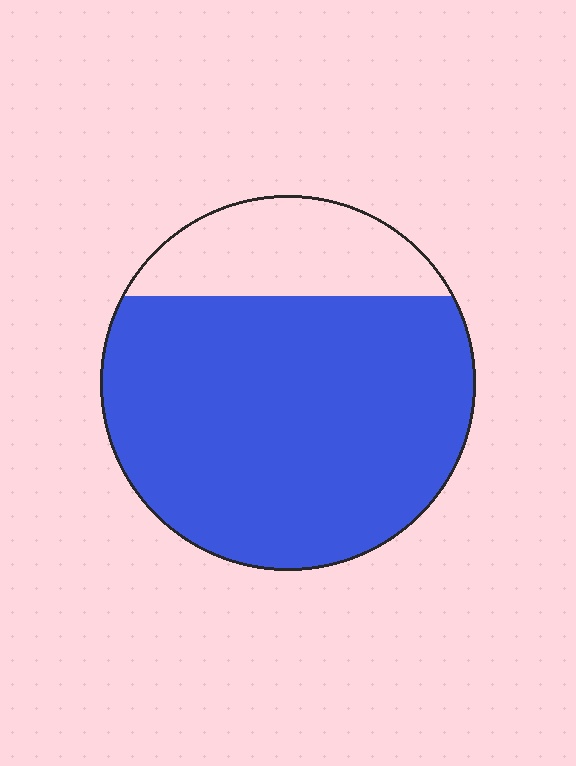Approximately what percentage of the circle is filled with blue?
Approximately 80%.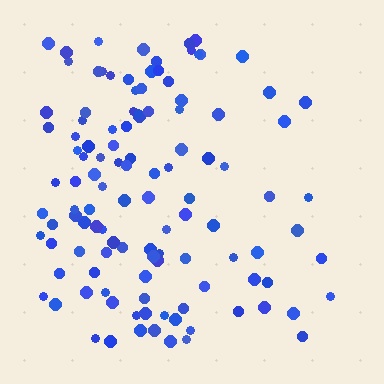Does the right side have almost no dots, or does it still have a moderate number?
Still a moderate number, just noticeably fewer than the left.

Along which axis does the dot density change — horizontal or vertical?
Horizontal.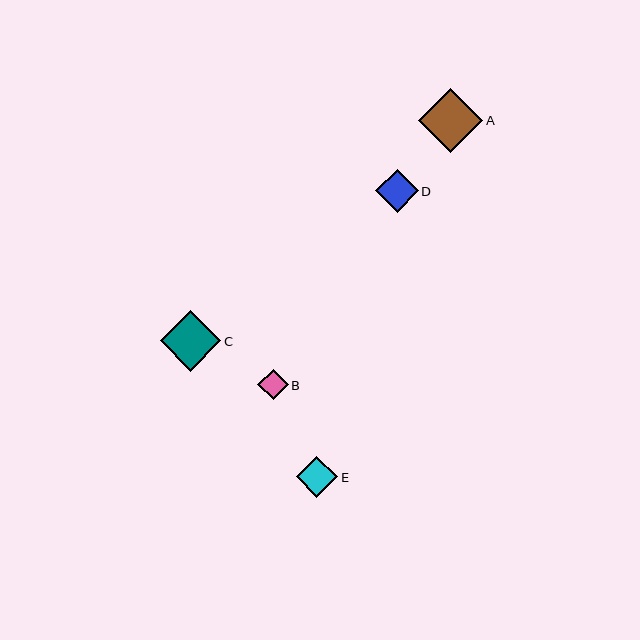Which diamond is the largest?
Diamond A is the largest with a size of approximately 64 pixels.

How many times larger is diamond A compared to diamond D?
Diamond A is approximately 1.5 times the size of diamond D.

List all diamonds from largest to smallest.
From largest to smallest: A, C, D, E, B.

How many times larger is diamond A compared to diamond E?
Diamond A is approximately 1.6 times the size of diamond E.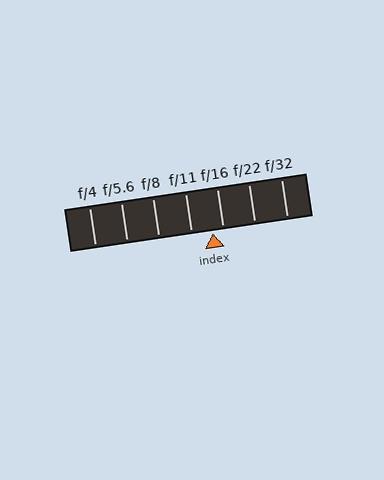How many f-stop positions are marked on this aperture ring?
There are 7 f-stop positions marked.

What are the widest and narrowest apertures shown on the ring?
The widest aperture shown is f/4 and the narrowest is f/32.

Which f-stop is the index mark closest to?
The index mark is closest to f/16.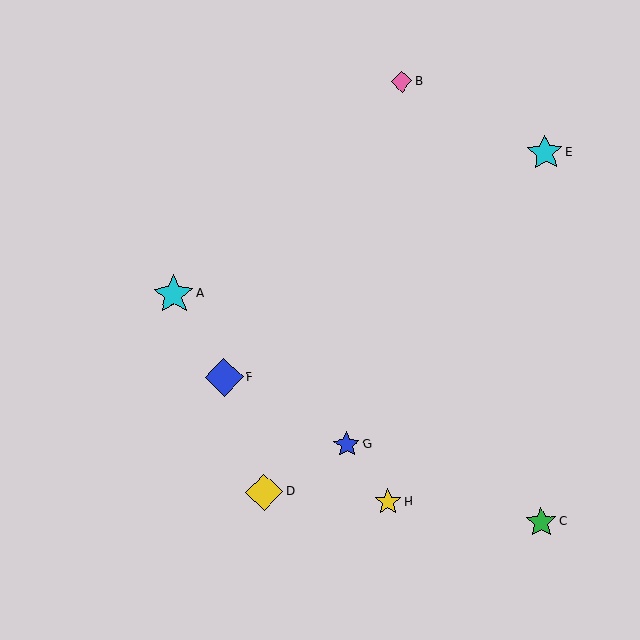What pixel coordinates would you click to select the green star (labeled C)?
Click at (541, 522) to select the green star C.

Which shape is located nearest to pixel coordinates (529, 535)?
The green star (labeled C) at (541, 522) is nearest to that location.